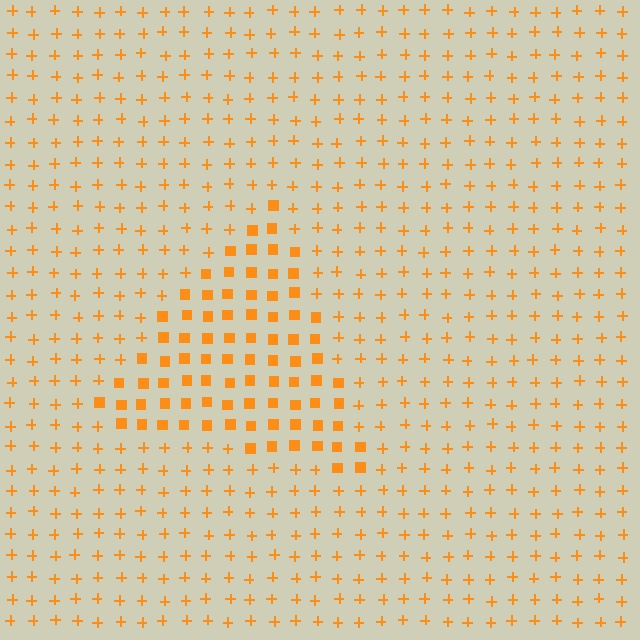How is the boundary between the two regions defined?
The boundary is defined by a change in element shape: squares inside vs. plus signs outside. All elements share the same color and spacing.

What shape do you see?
I see a triangle.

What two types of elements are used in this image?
The image uses squares inside the triangle region and plus signs outside it.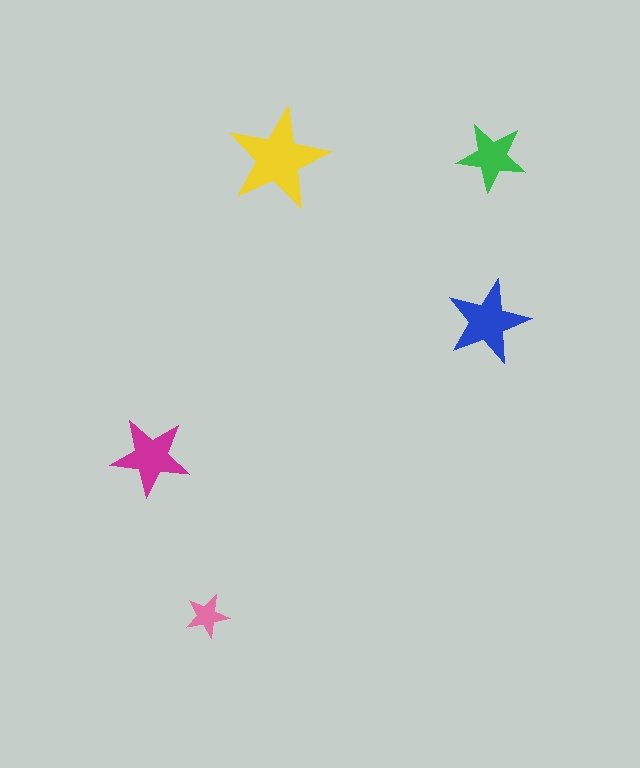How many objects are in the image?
There are 5 objects in the image.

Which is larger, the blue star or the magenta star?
The blue one.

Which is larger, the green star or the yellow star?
The yellow one.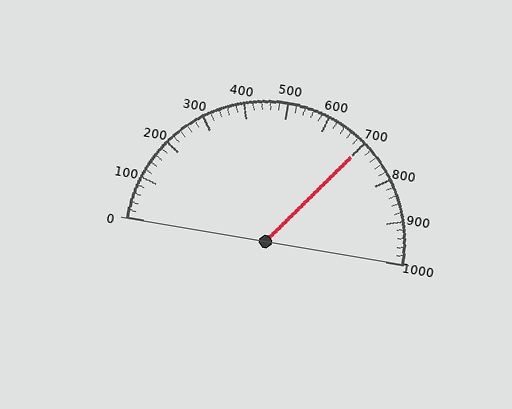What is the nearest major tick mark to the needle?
The nearest major tick mark is 700.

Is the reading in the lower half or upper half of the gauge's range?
The reading is in the upper half of the range (0 to 1000).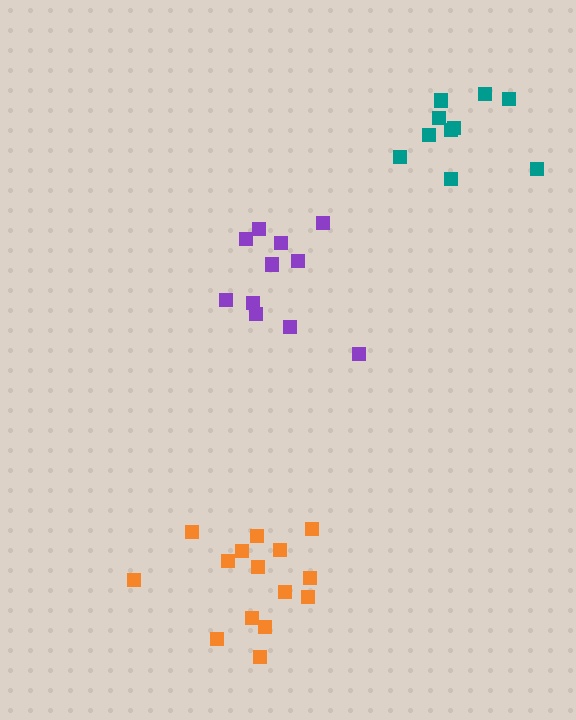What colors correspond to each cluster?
The clusters are colored: purple, orange, teal.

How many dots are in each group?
Group 1: 11 dots, Group 2: 15 dots, Group 3: 10 dots (36 total).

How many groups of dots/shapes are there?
There are 3 groups.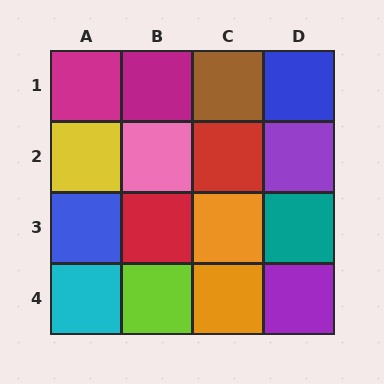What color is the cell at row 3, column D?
Teal.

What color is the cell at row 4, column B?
Lime.